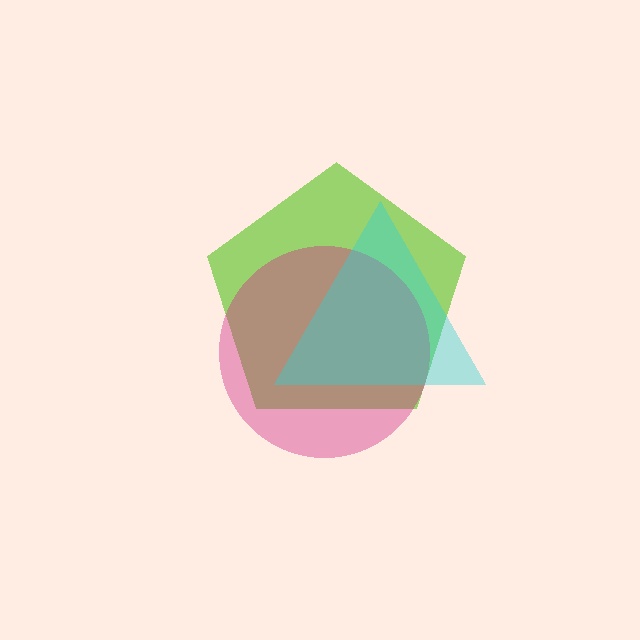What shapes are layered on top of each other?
The layered shapes are: a lime pentagon, a magenta circle, a cyan triangle.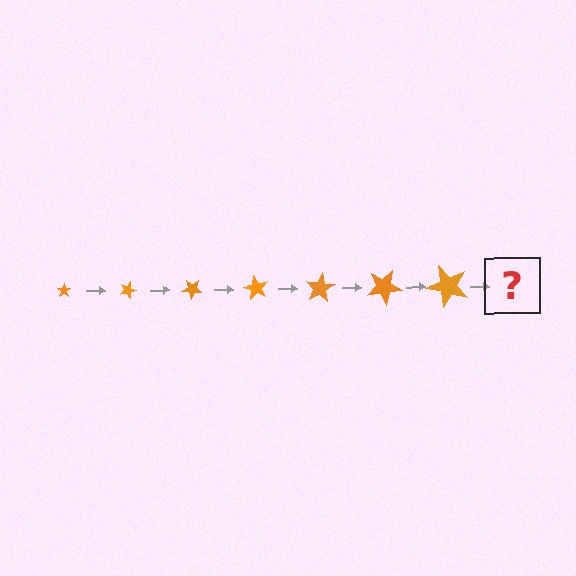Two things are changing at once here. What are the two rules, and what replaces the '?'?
The two rules are that the star grows larger each step and it rotates 20 degrees each step. The '?' should be a star, larger than the previous one and rotated 140 degrees from the start.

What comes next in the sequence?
The next element should be a star, larger than the previous one and rotated 140 degrees from the start.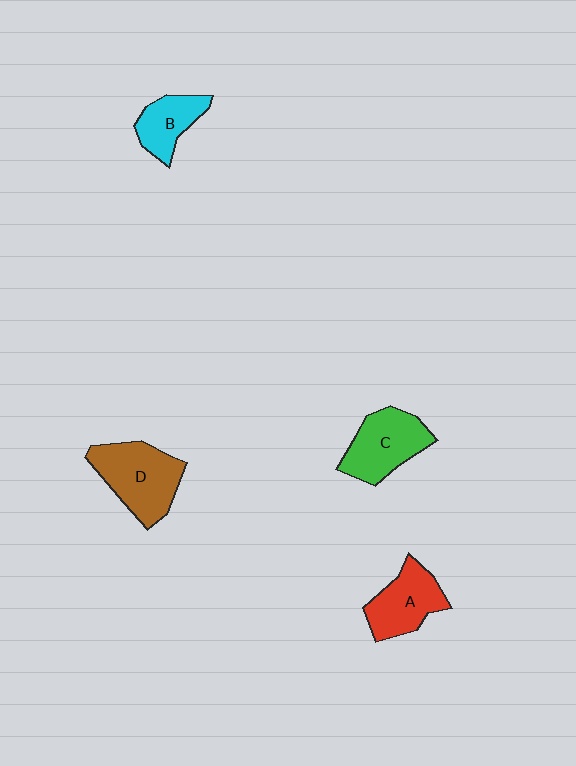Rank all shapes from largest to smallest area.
From largest to smallest: D (brown), C (green), A (red), B (cyan).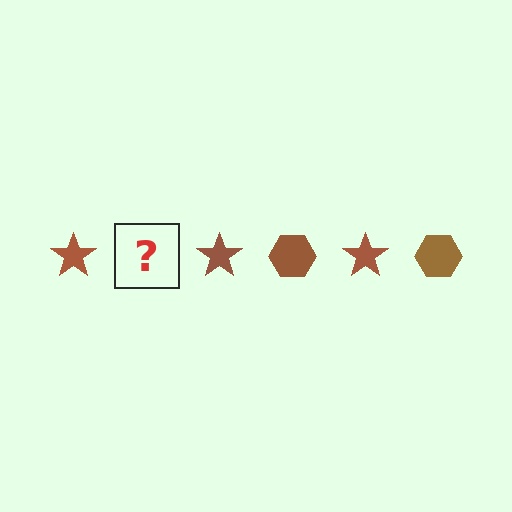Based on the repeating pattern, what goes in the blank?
The blank should be a brown hexagon.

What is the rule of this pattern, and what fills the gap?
The rule is that the pattern cycles through star, hexagon shapes in brown. The gap should be filled with a brown hexagon.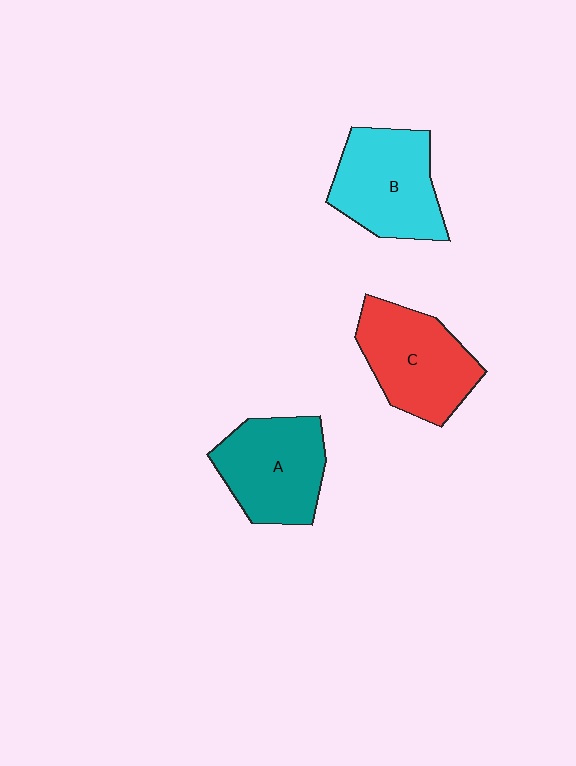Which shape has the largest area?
Shape B (cyan).